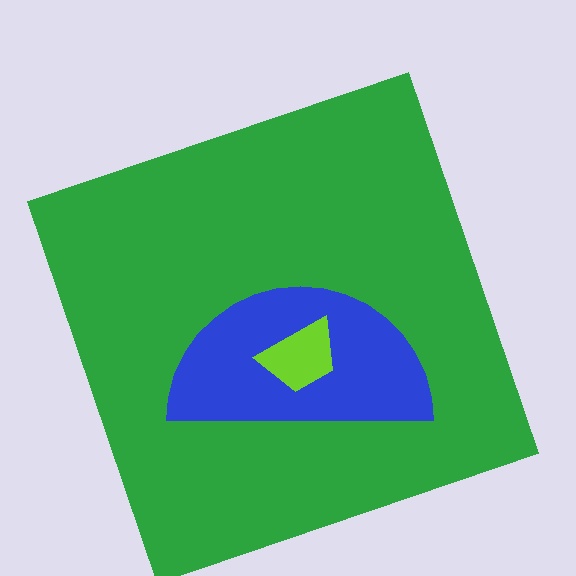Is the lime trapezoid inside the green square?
Yes.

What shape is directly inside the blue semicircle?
The lime trapezoid.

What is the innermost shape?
The lime trapezoid.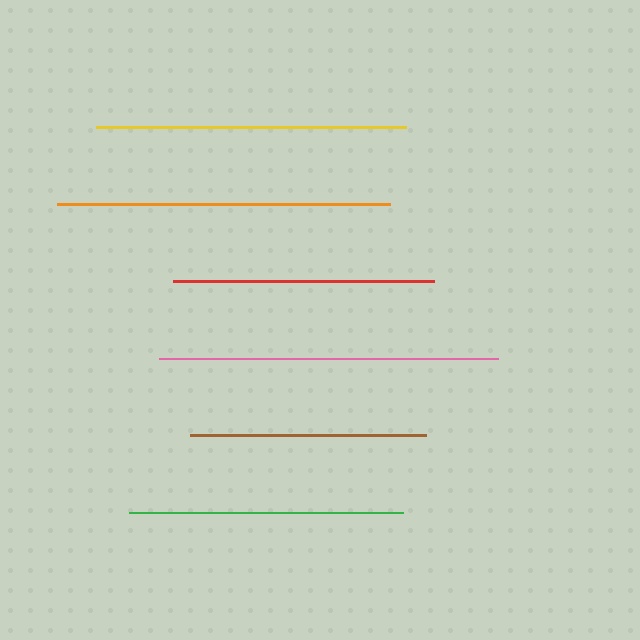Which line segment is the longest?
The pink line is the longest at approximately 339 pixels.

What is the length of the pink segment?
The pink segment is approximately 339 pixels long.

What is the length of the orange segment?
The orange segment is approximately 332 pixels long.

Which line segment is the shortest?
The brown line is the shortest at approximately 236 pixels.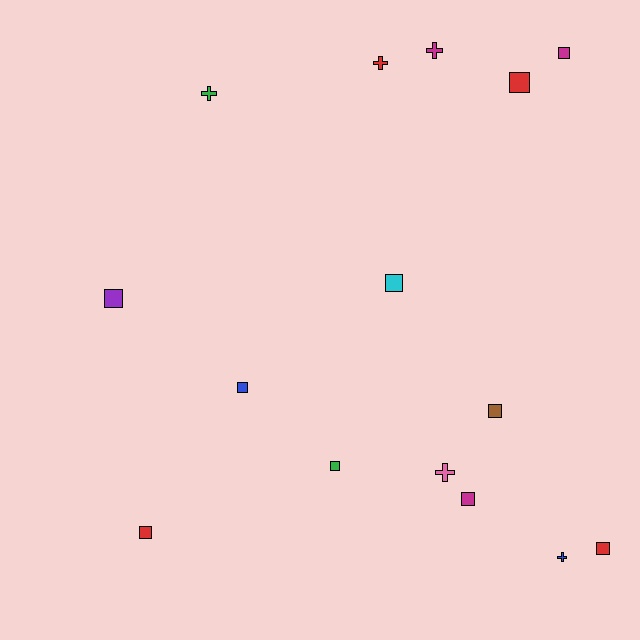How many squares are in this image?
There are 10 squares.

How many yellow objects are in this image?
There are no yellow objects.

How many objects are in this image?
There are 15 objects.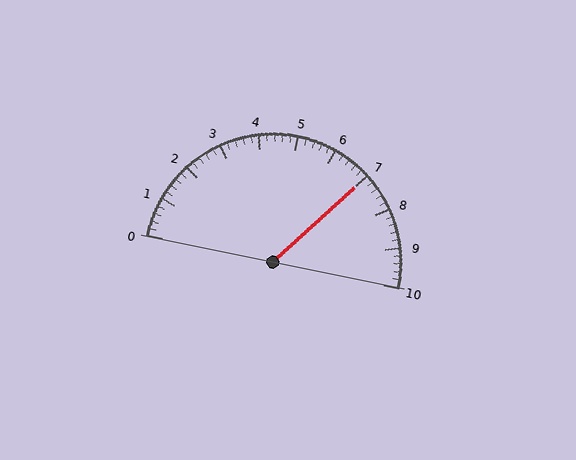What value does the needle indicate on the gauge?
The needle indicates approximately 7.0.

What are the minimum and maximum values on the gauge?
The gauge ranges from 0 to 10.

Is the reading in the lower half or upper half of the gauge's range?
The reading is in the upper half of the range (0 to 10).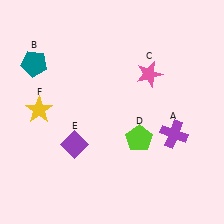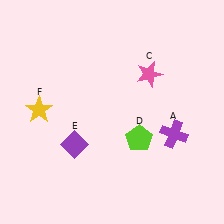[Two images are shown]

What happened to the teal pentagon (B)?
The teal pentagon (B) was removed in Image 2. It was in the top-left area of Image 1.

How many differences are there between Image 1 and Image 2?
There is 1 difference between the two images.